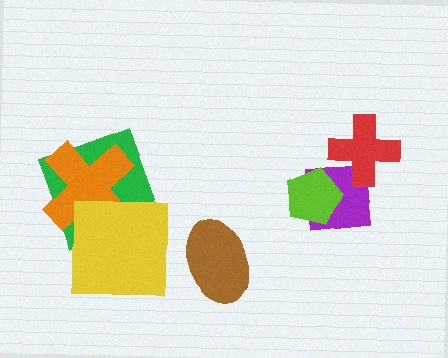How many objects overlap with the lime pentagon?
1 object overlaps with the lime pentagon.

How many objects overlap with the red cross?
1 object overlaps with the red cross.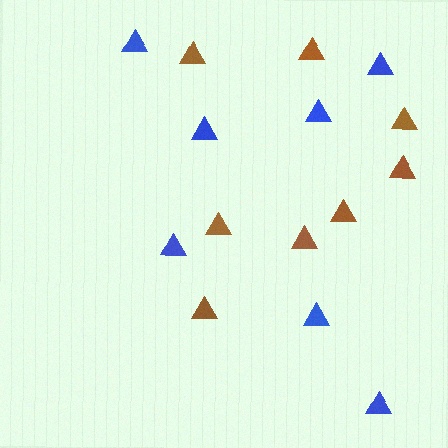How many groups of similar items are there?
There are 2 groups: one group of brown triangles (8) and one group of blue triangles (7).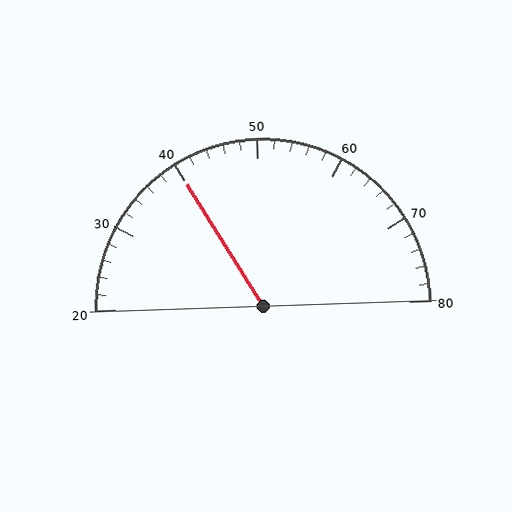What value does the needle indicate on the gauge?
The needle indicates approximately 40.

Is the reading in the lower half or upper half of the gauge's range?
The reading is in the lower half of the range (20 to 80).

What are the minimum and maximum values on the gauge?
The gauge ranges from 20 to 80.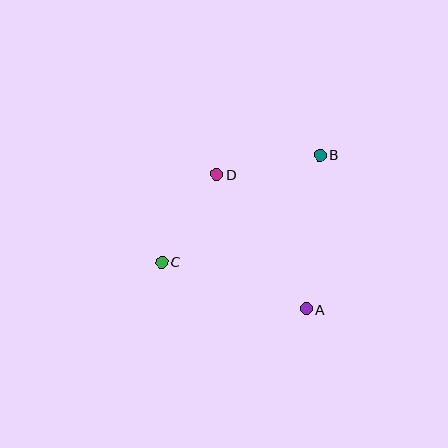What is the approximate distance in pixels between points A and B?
The distance between A and B is approximately 155 pixels.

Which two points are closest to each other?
Points C and D are closest to each other.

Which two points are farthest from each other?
Points B and C are farthest from each other.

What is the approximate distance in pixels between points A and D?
The distance between A and D is approximately 162 pixels.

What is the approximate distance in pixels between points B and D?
The distance between B and D is approximately 105 pixels.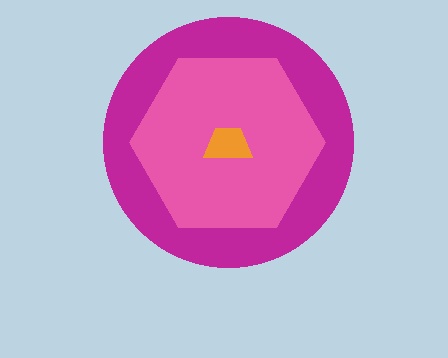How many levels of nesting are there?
3.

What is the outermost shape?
The magenta circle.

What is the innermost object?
The orange trapezoid.